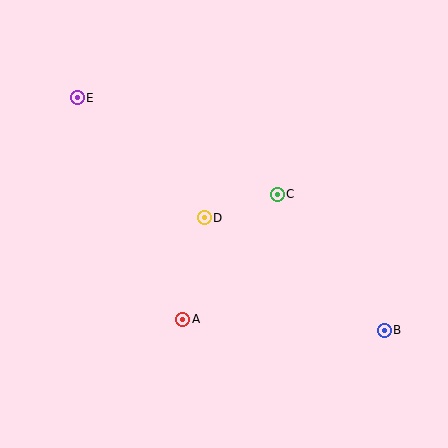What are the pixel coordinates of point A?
Point A is at (183, 319).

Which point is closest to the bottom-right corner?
Point B is closest to the bottom-right corner.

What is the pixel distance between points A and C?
The distance between A and C is 157 pixels.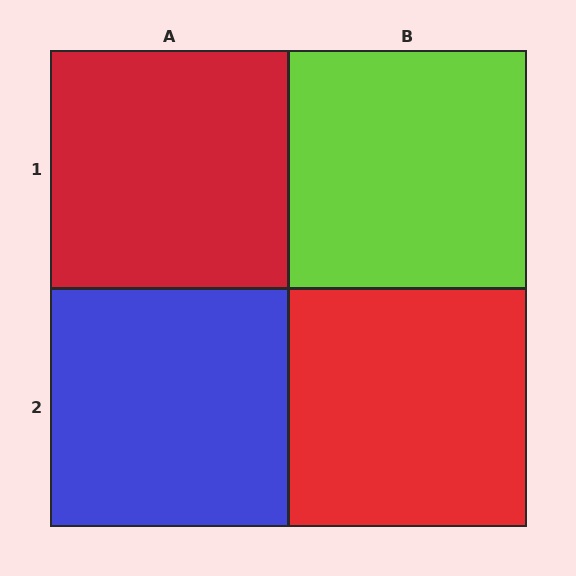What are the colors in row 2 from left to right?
Blue, red.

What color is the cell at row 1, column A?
Red.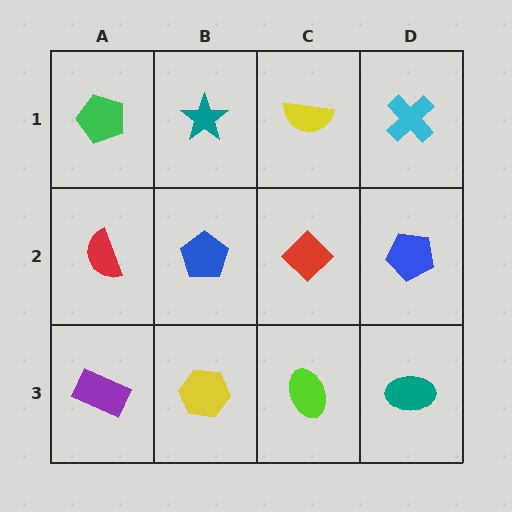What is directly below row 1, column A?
A red semicircle.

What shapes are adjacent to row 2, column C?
A yellow semicircle (row 1, column C), a lime ellipse (row 3, column C), a blue pentagon (row 2, column B), a blue pentagon (row 2, column D).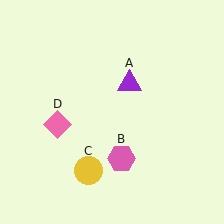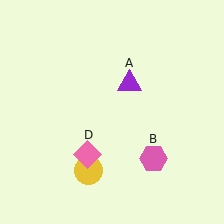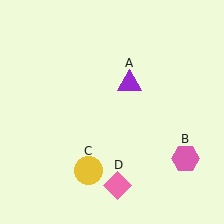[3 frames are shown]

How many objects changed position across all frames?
2 objects changed position: pink hexagon (object B), pink diamond (object D).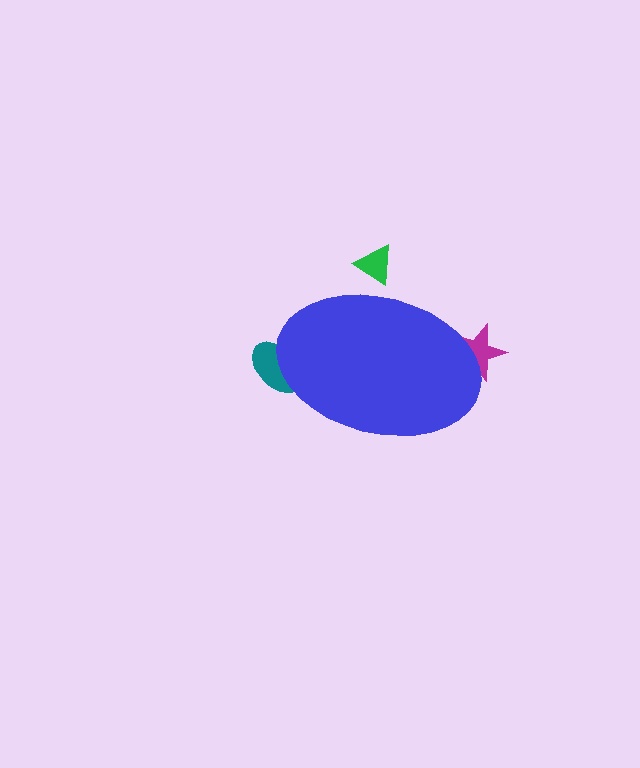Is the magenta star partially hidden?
Yes, the magenta star is partially hidden behind the blue ellipse.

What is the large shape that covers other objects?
A blue ellipse.